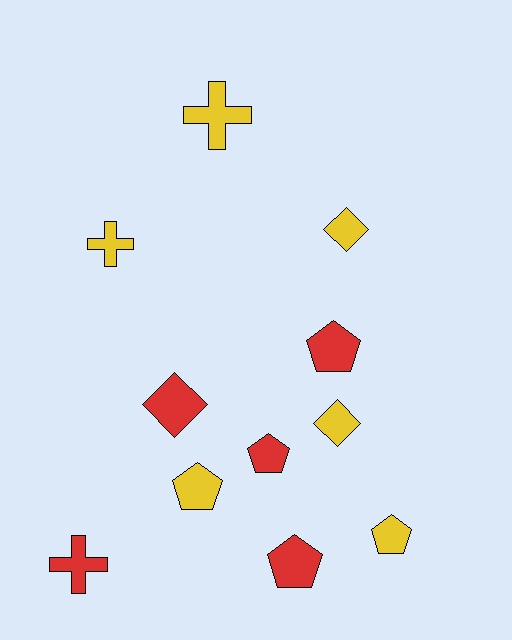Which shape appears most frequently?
Pentagon, with 5 objects.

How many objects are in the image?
There are 11 objects.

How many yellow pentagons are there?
There are 2 yellow pentagons.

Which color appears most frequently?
Yellow, with 6 objects.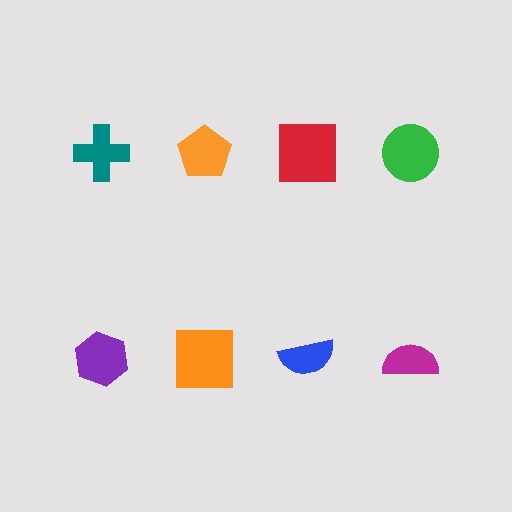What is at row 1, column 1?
A teal cross.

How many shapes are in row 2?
4 shapes.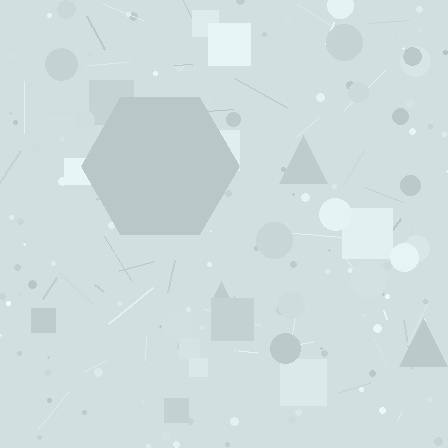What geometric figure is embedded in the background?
A hexagon is embedded in the background.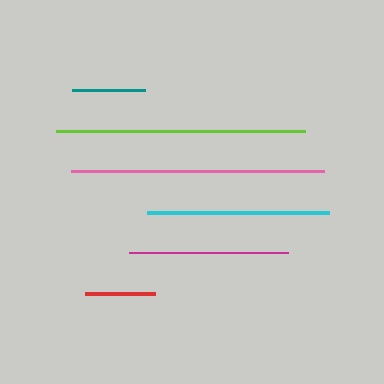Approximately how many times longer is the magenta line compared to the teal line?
The magenta line is approximately 2.2 times the length of the teal line.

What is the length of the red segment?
The red segment is approximately 70 pixels long.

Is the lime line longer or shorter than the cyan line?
The lime line is longer than the cyan line.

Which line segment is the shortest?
The red line is the shortest at approximately 70 pixels.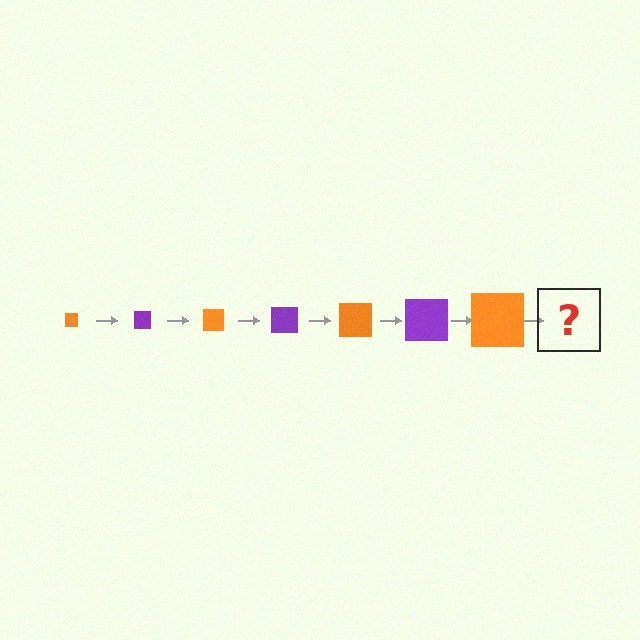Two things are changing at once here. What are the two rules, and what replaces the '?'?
The two rules are that the square grows larger each step and the color cycles through orange and purple. The '?' should be a purple square, larger than the previous one.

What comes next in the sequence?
The next element should be a purple square, larger than the previous one.